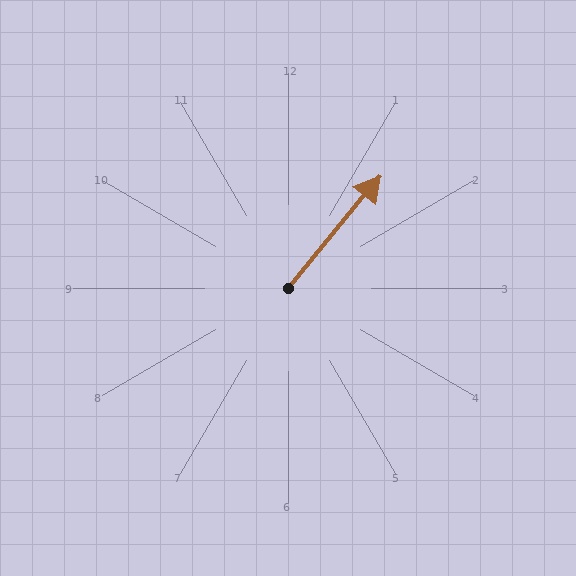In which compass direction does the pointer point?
Northeast.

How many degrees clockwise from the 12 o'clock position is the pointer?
Approximately 39 degrees.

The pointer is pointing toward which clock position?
Roughly 1 o'clock.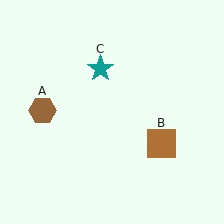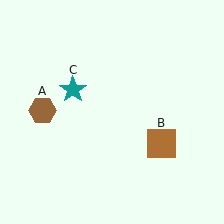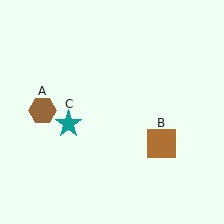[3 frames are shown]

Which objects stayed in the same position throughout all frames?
Brown hexagon (object A) and brown square (object B) remained stationary.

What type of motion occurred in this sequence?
The teal star (object C) rotated counterclockwise around the center of the scene.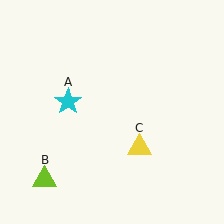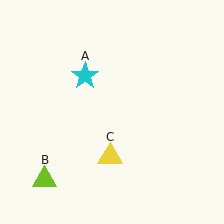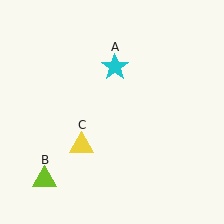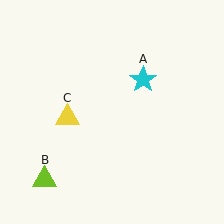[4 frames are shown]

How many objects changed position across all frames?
2 objects changed position: cyan star (object A), yellow triangle (object C).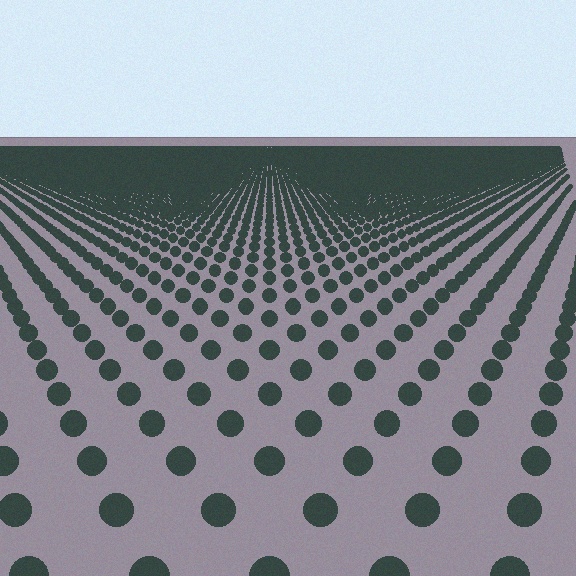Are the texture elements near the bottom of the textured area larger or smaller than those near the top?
Larger. Near the bottom, elements are closer to the viewer and appear at a bigger on-screen size.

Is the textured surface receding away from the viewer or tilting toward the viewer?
The surface is receding away from the viewer. Texture elements get smaller and denser toward the top.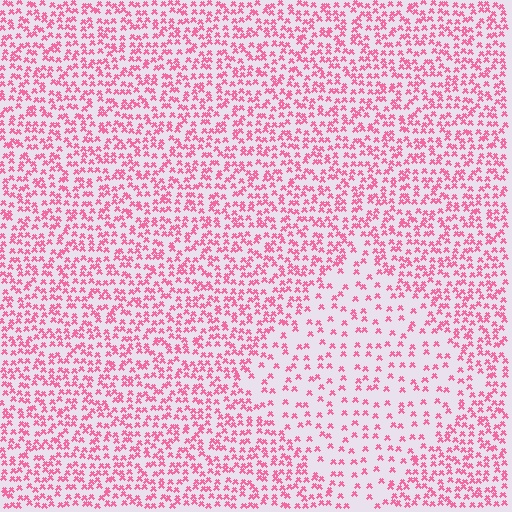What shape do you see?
I see a diamond.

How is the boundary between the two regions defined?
The boundary is defined by a change in element density (approximately 2.2x ratio). All elements are the same color, size, and shape.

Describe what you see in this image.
The image contains small pink elements arranged at two different densities. A diamond-shaped region is visible where the elements are less densely packed than the surrounding area.